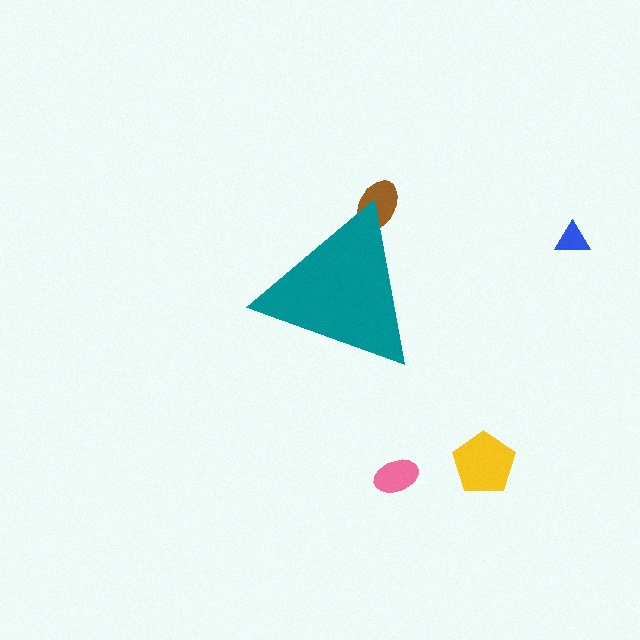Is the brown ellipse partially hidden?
Yes, the brown ellipse is partially hidden behind the teal triangle.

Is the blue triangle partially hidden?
No, the blue triangle is fully visible.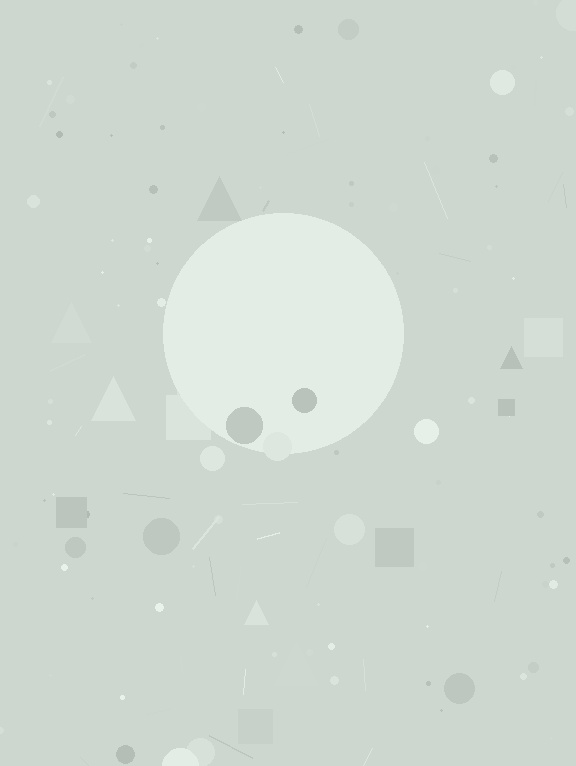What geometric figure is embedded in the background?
A circle is embedded in the background.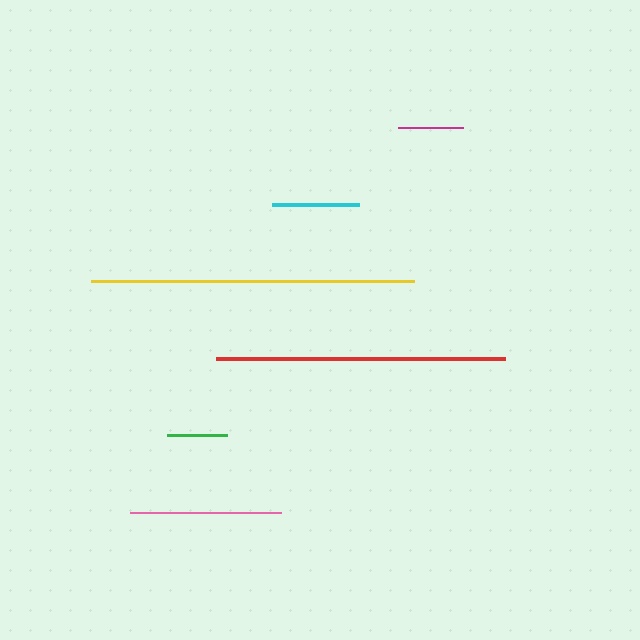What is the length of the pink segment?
The pink segment is approximately 151 pixels long.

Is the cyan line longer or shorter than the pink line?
The pink line is longer than the cyan line.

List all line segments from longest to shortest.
From longest to shortest: yellow, red, pink, cyan, magenta, green.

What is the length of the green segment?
The green segment is approximately 60 pixels long.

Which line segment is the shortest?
The green line is the shortest at approximately 60 pixels.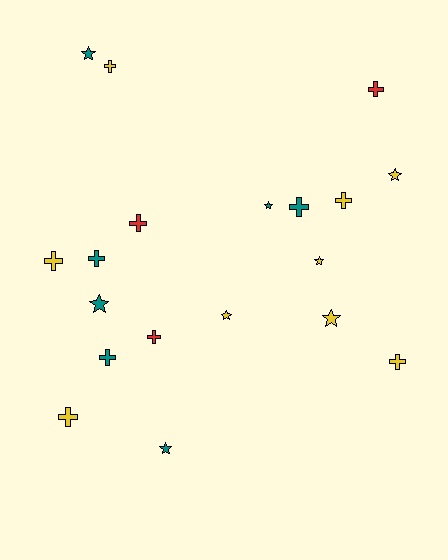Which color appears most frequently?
Yellow, with 9 objects.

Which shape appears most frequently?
Cross, with 11 objects.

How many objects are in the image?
There are 19 objects.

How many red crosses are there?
There are 3 red crosses.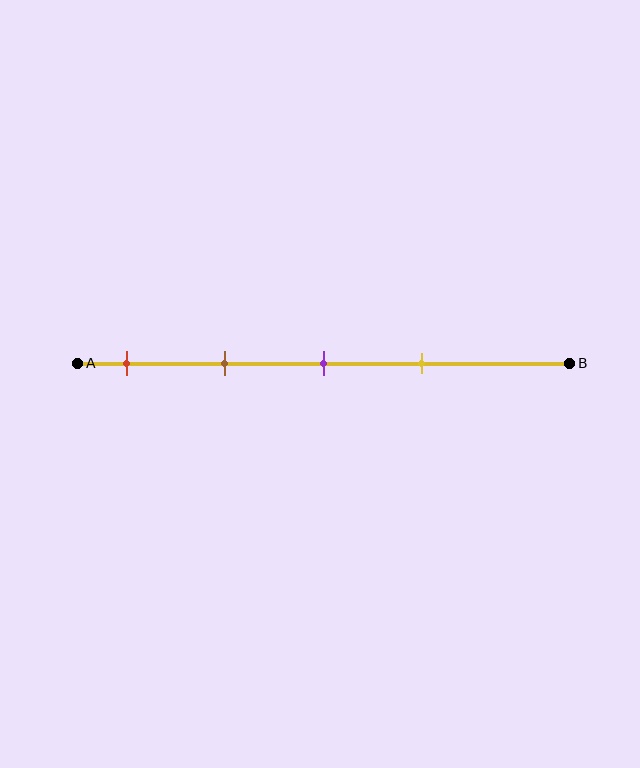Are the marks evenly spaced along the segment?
Yes, the marks are approximately evenly spaced.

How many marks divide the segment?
There are 4 marks dividing the segment.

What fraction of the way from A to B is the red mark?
The red mark is approximately 10% (0.1) of the way from A to B.